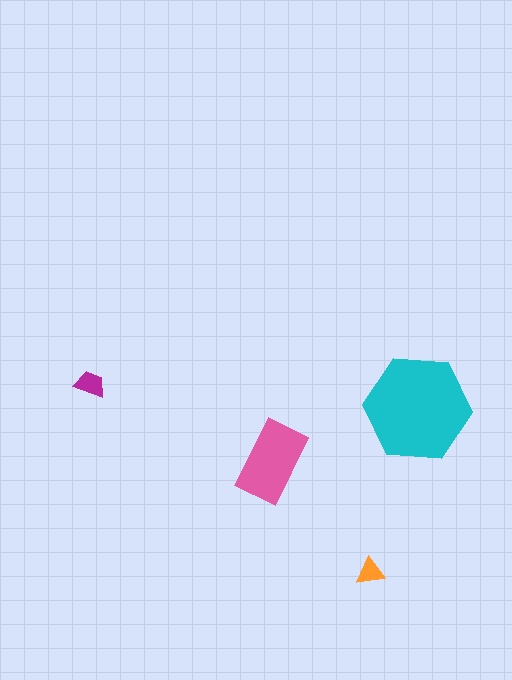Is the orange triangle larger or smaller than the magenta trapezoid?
Smaller.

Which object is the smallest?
The orange triangle.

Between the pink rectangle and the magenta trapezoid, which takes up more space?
The pink rectangle.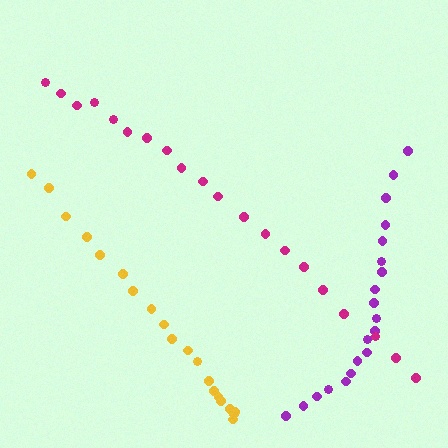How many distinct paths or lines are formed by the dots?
There are 3 distinct paths.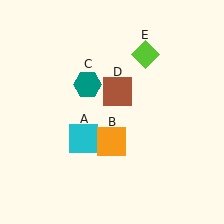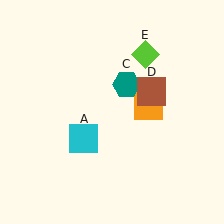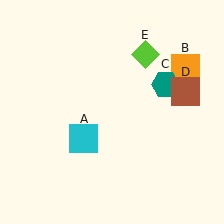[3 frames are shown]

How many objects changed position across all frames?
3 objects changed position: orange square (object B), teal hexagon (object C), brown square (object D).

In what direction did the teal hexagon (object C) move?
The teal hexagon (object C) moved right.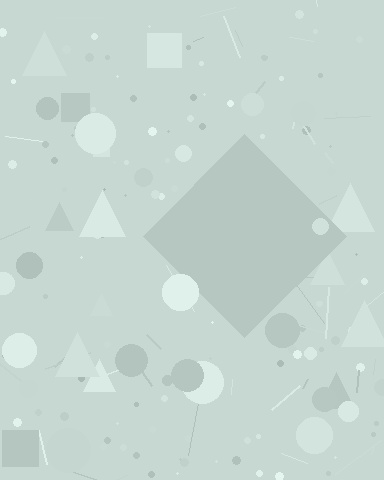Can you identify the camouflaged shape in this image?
The camouflaged shape is a diamond.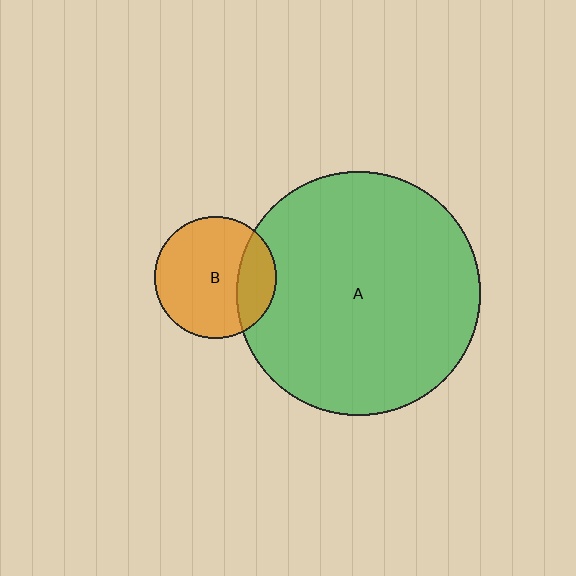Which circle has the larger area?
Circle A (green).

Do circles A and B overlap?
Yes.